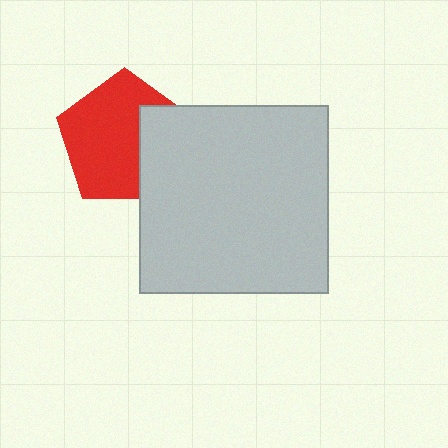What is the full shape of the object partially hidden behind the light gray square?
The partially hidden object is a red pentagon.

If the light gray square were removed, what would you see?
You would see the complete red pentagon.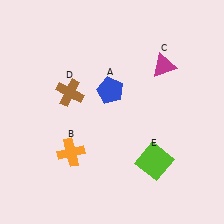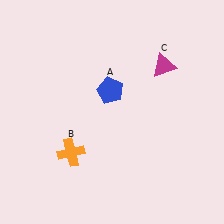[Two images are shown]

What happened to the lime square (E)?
The lime square (E) was removed in Image 2. It was in the bottom-right area of Image 1.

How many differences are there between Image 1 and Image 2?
There are 2 differences between the two images.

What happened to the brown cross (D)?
The brown cross (D) was removed in Image 2. It was in the top-left area of Image 1.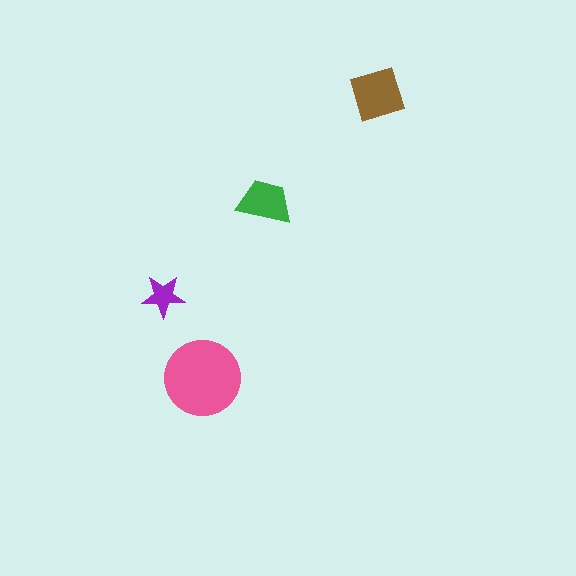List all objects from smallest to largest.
The purple star, the green trapezoid, the brown diamond, the pink circle.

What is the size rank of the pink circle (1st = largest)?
1st.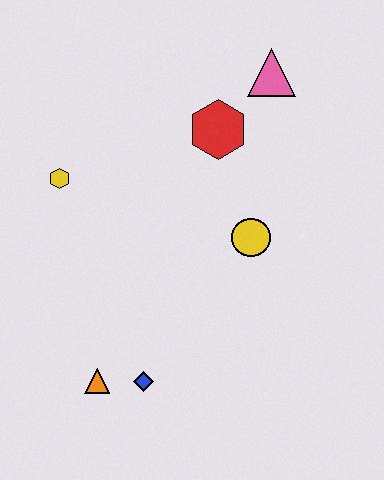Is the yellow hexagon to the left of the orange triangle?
Yes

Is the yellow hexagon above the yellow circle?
Yes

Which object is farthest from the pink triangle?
The orange triangle is farthest from the pink triangle.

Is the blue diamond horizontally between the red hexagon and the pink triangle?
No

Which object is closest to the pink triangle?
The red hexagon is closest to the pink triangle.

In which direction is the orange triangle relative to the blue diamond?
The orange triangle is to the left of the blue diamond.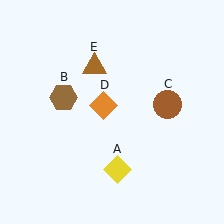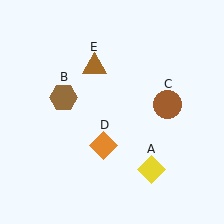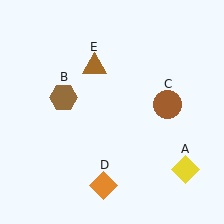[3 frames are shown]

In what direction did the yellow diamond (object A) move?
The yellow diamond (object A) moved right.